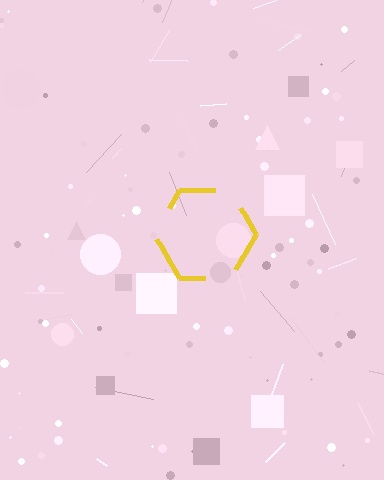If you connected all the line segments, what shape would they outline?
They would outline a hexagon.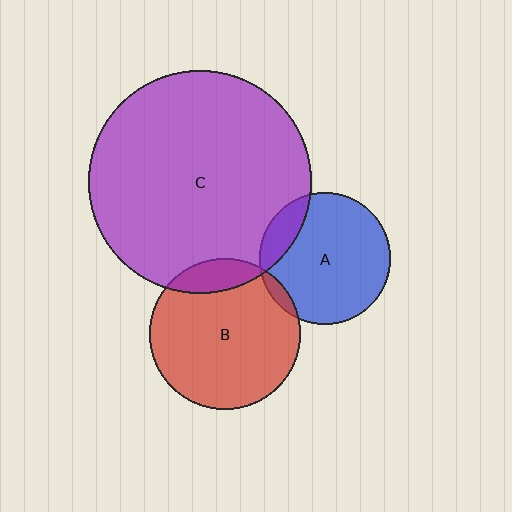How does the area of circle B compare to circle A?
Approximately 1.3 times.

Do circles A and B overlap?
Yes.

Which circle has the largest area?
Circle C (purple).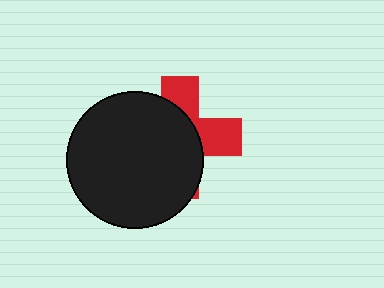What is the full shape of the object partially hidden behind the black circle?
The partially hidden object is a red cross.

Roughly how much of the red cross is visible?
A small part of it is visible (roughly 37%).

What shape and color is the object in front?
The object in front is a black circle.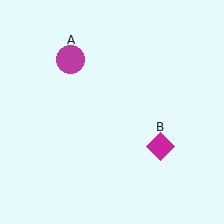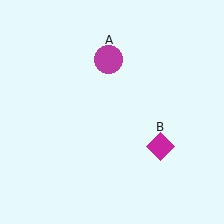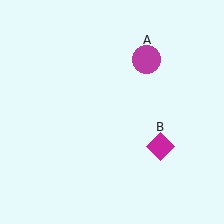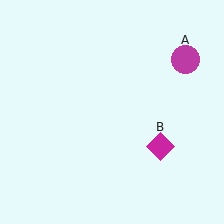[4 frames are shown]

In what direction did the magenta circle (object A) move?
The magenta circle (object A) moved right.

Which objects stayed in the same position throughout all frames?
Magenta diamond (object B) remained stationary.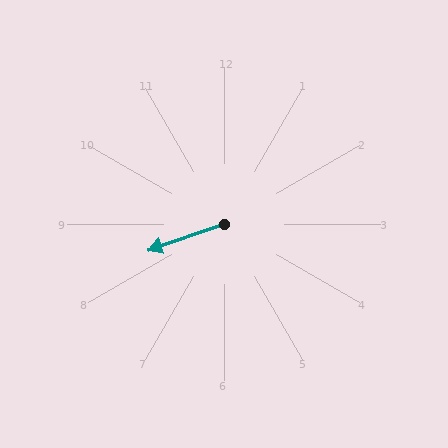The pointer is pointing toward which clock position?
Roughly 8 o'clock.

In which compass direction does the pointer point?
West.